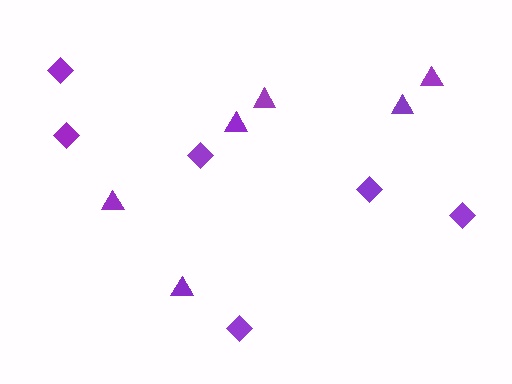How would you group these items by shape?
There are 2 groups: one group of diamonds (6) and one group of triangles (6).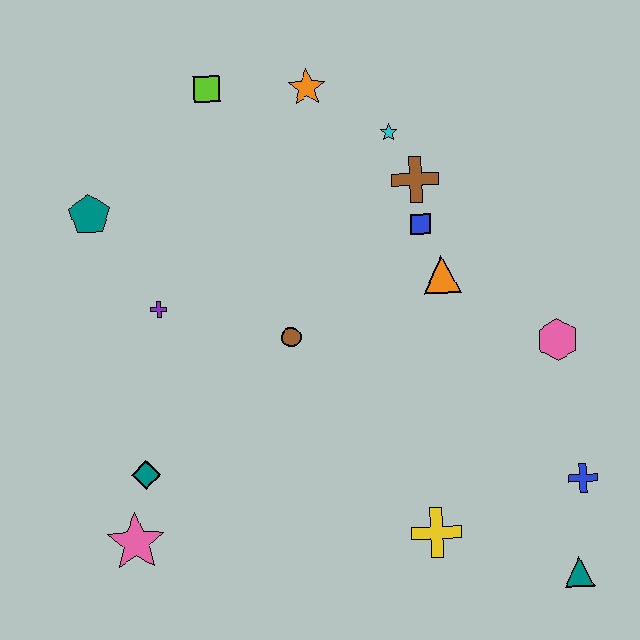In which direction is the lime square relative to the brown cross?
The lime square is to the left of the brown cross.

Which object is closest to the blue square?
The brown cross is closest to the blue square.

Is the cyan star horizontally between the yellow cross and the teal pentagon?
Yes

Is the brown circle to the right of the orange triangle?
No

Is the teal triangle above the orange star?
No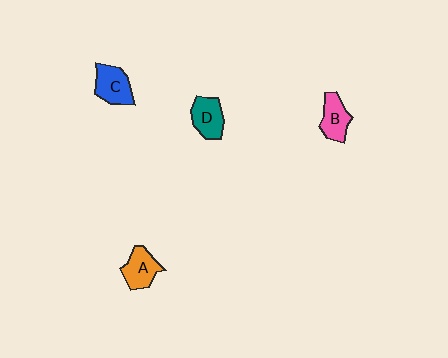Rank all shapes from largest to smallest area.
From largest to smallest: C (blue), A (orange), D (teal), B (pink).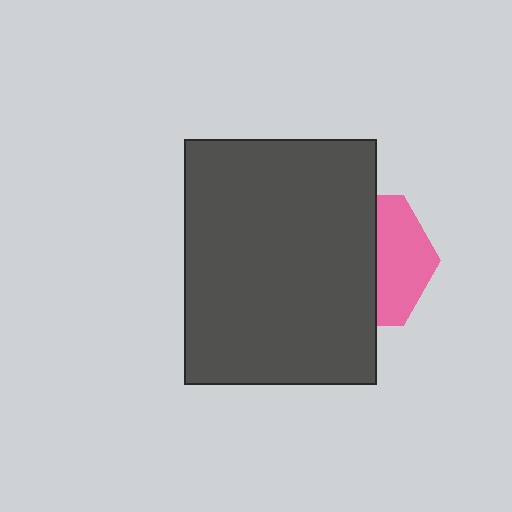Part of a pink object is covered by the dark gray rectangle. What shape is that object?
It is a hexagon.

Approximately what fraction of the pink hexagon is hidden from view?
Roughly 61% of the pink hexagon is hidden behind the dark gray rectangle.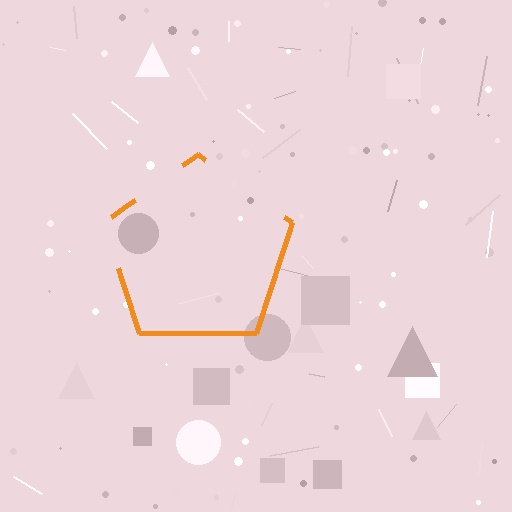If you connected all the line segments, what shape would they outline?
They would outline a pentagon.